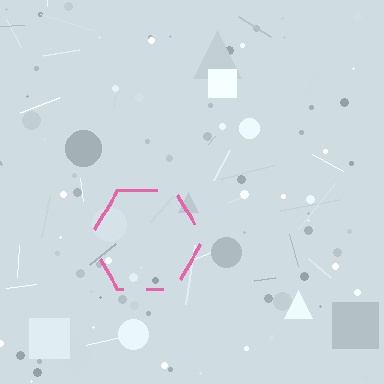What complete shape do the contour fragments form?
The contour fragments form a hexagon.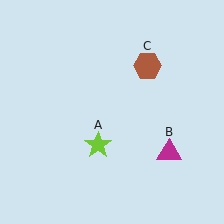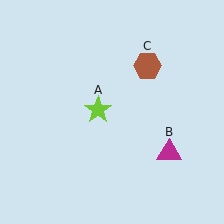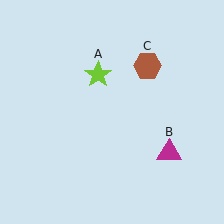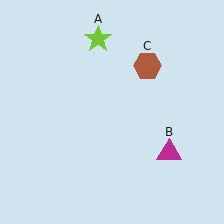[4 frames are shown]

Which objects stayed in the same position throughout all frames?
Magenta triangle (object B) and brown hexagon (object C) remained stationary.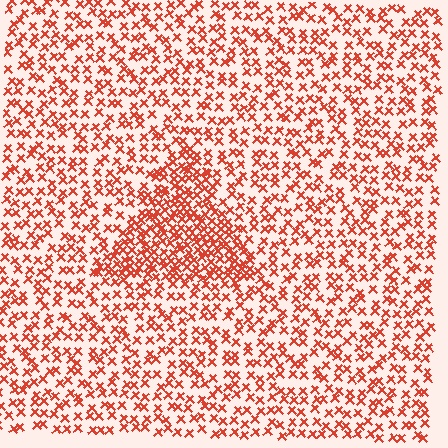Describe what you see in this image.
The image contains small red elements arranged at two different densities. A triangle-shaped region is visible where the elements are more densely packed than the surrounding area.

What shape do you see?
I see a triangle.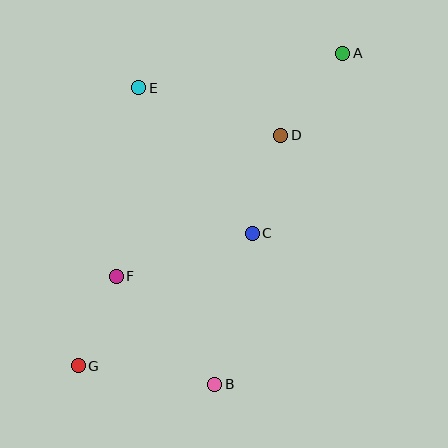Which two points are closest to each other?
Points F and G are closest to each other.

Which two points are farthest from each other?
Points A and G are farthest from each other.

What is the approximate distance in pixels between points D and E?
The distance between D and E is approximately 149 pixels.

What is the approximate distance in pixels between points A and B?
The distance between A and B is approximately 355 pixels.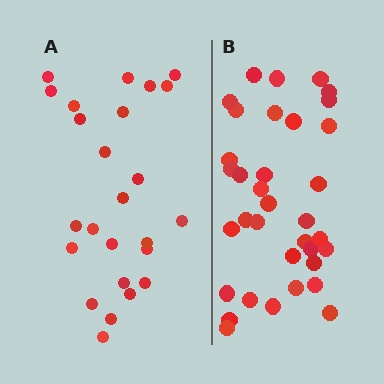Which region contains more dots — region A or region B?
Region B (the right region) has more dots.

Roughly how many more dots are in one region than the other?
Region B has roughly 10 or so more dots than region A.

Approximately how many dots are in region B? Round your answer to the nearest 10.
About 40 dots. (The exact count is 35, which rounds to 40.)